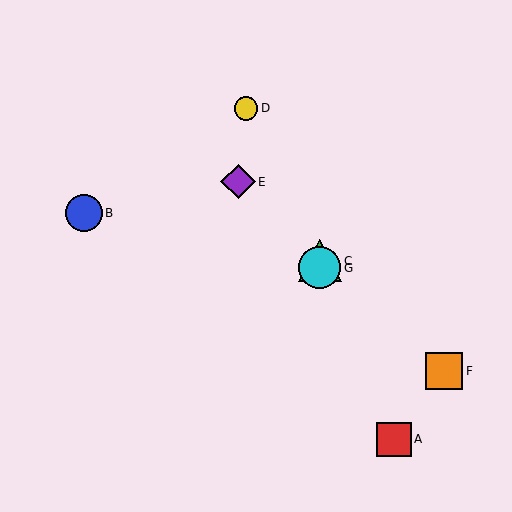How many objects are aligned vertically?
2 objects (C, G) are aligned vertically.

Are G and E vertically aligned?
No, G is at x≈320 and E is at x≈238.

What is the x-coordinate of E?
Object E is at x≈238.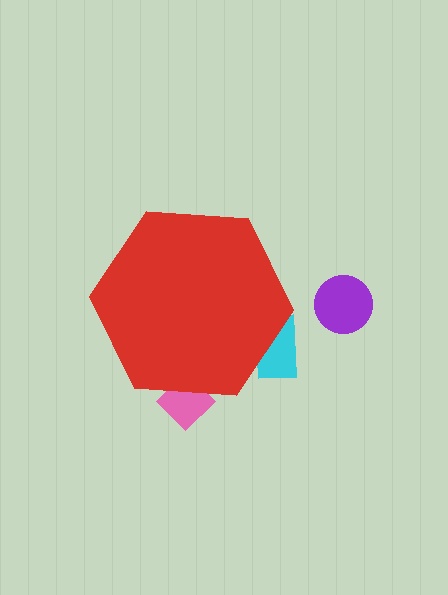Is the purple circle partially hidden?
No, the purple circle is fully visible.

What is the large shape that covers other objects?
A red hexagon.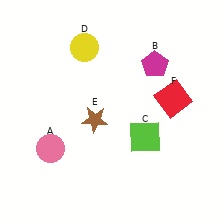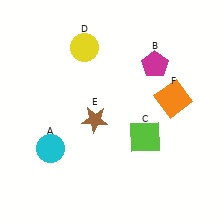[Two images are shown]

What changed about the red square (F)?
In Image 1, F is red. In Image 2, it changed to orange.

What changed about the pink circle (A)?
In Image 1, A is pink. In Image 2, it changed to cyan.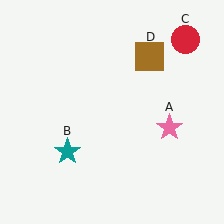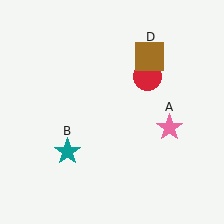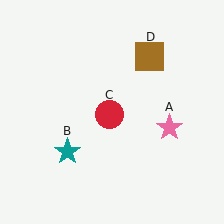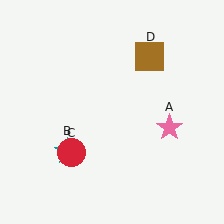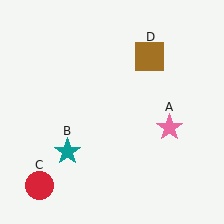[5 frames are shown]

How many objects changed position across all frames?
1 object changed position: red circle (object C).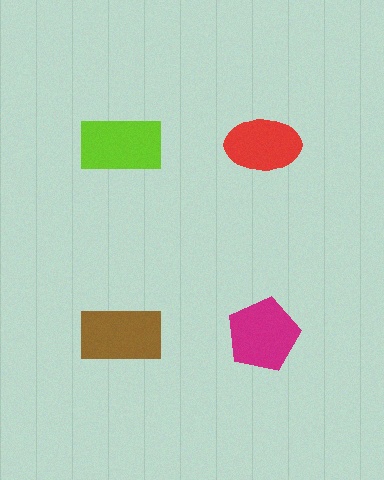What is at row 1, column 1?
A lime rectangle.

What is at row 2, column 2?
A magenta pentagon.